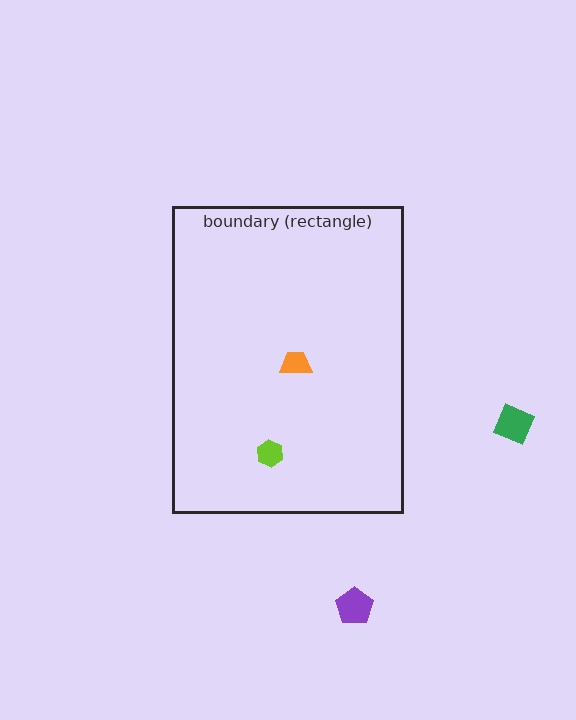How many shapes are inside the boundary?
2 inside, 2 outside.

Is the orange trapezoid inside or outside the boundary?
Inside.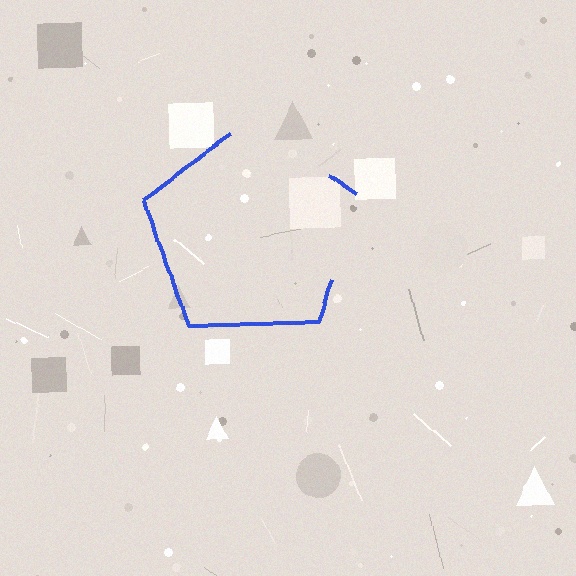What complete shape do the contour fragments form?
The contour fragments form a pentagon.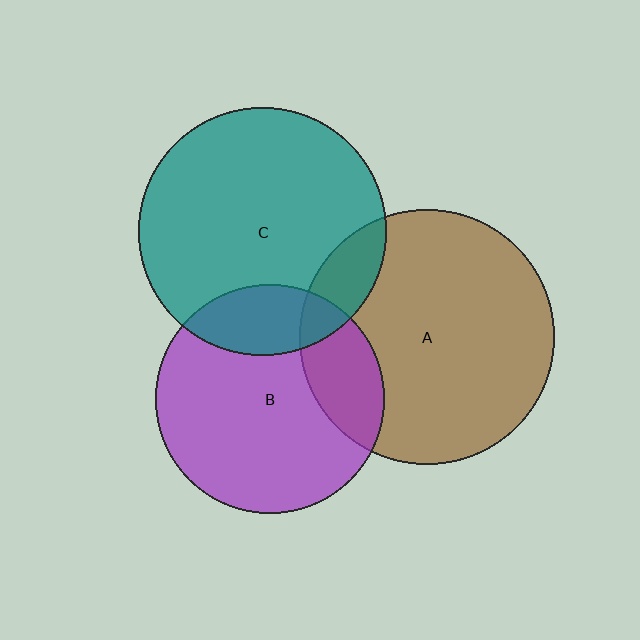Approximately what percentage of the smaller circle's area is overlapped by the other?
Approximately 20%.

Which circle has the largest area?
Circle A (brown).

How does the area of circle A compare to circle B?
Approximately 1.2 times.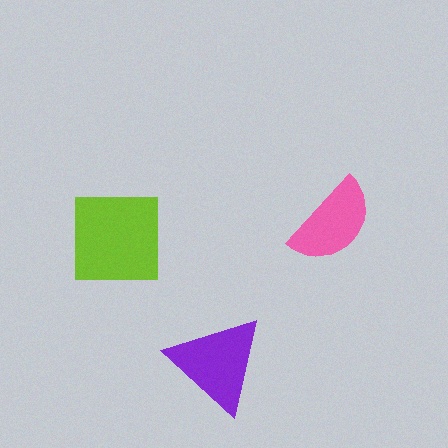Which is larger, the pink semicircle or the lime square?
The lime square.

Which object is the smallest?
The pink semicircle.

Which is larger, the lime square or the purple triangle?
The lime square.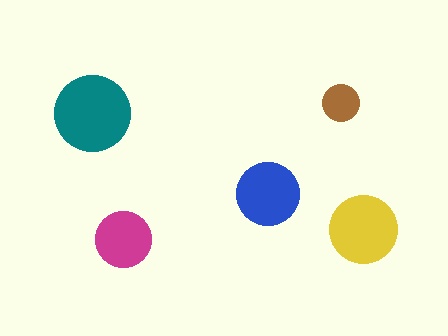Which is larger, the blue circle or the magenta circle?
The blue one.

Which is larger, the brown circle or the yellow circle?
The yellow one.